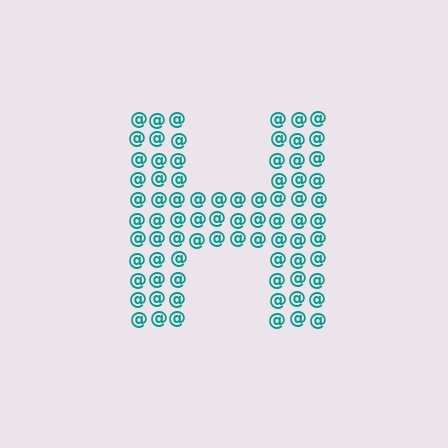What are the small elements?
The small elements are at signs.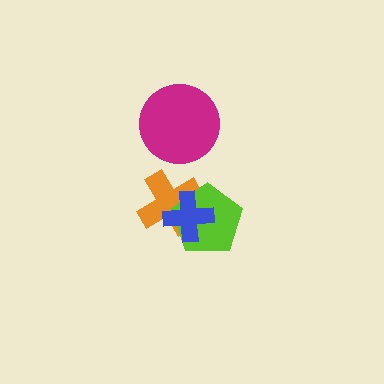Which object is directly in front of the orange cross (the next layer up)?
The lime pentagon is directly in front of the orange cross.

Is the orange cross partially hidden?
Yes, it is partially covered by another shape.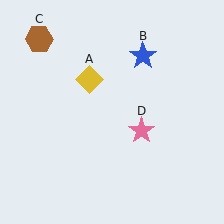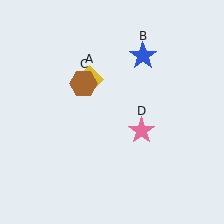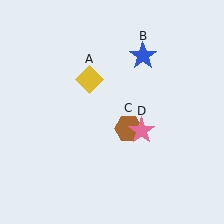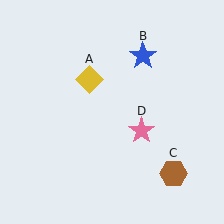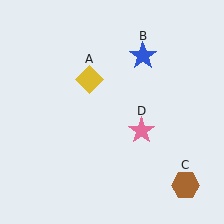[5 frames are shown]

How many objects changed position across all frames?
1 object changed position: brown hexagon (object C).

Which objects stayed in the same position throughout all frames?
Yellow diamond (object A) and blue star (object B) and pink star (object D) remained stationary.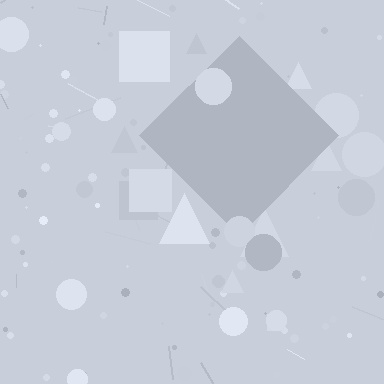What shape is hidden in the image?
A diamond is hidden in the image.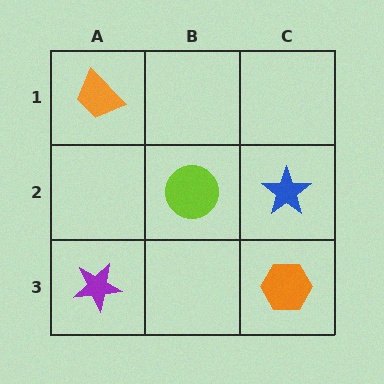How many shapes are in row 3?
2 shapes.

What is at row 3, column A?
A purple star.